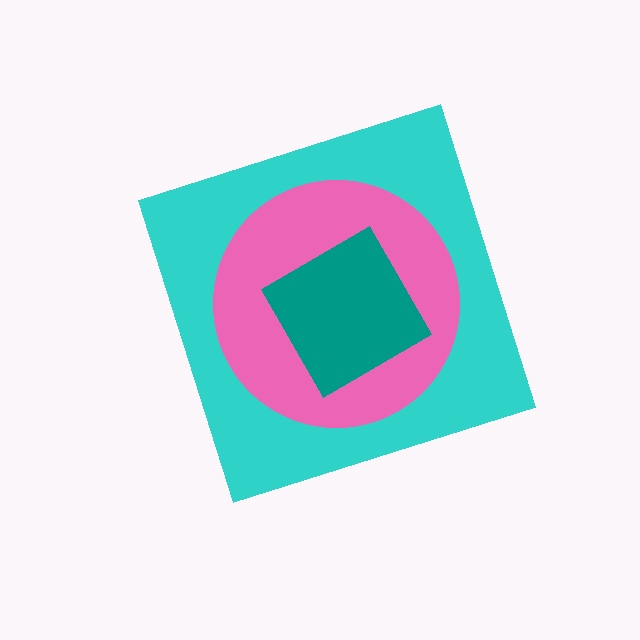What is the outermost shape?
The cyan diamond.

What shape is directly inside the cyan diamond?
The pink circle.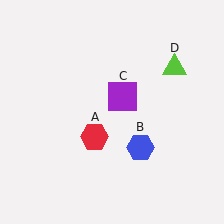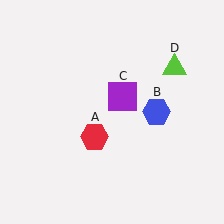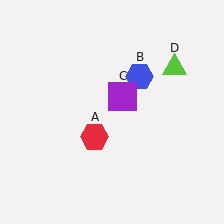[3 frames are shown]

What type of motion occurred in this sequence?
The blue hexagon (object B) rotated counterclockwise around the center of the scene.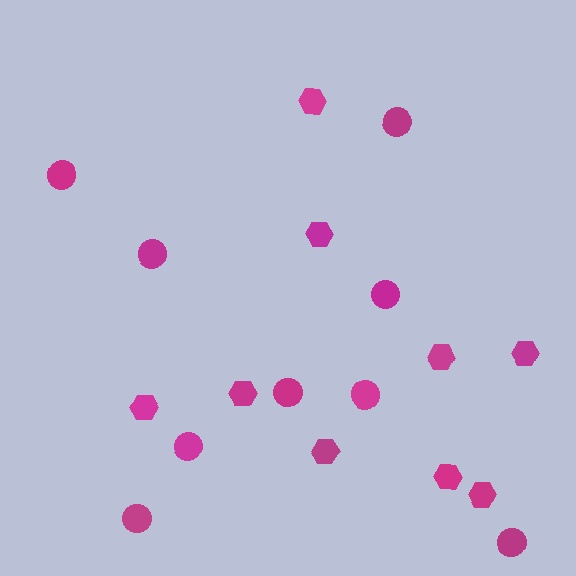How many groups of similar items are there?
There are 2 groups: one group of hexagons (9) and one group of circles (9).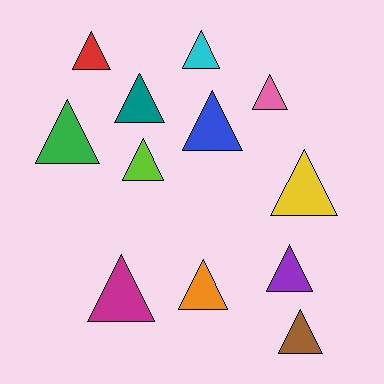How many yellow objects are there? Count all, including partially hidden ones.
There is 1 yellow object.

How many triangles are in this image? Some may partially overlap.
There are 12 triangles.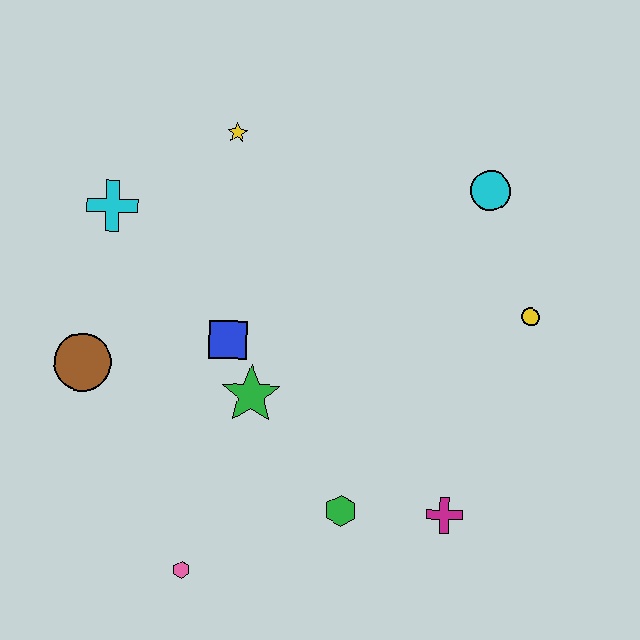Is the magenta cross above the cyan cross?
No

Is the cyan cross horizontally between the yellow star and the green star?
No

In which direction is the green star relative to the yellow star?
The green star is below the yellow star.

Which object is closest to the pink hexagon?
The green hexagon is closest to the pink hexagon.